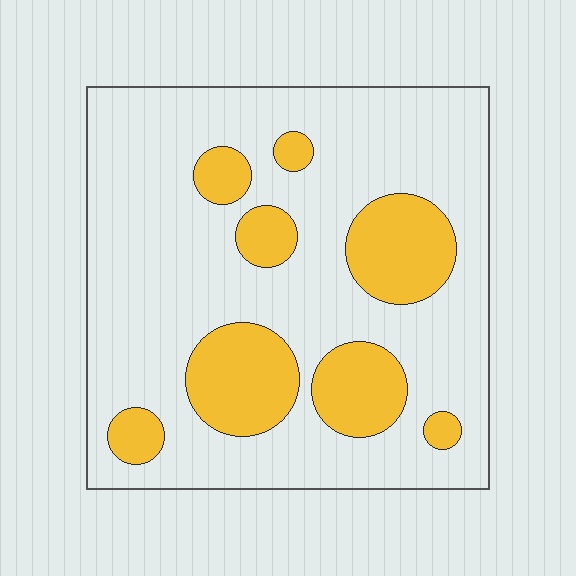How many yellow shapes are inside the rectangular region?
8.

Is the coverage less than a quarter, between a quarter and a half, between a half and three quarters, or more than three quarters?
Less than a quarter.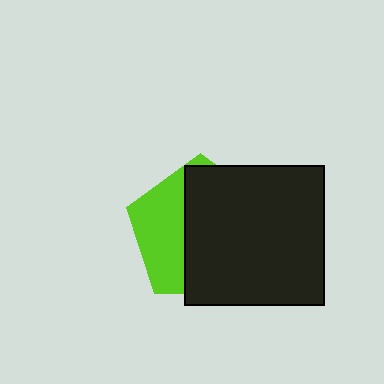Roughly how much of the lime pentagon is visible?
A small part of it is visible (roughly 36%).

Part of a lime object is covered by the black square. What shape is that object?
It is a pentagon.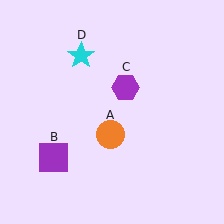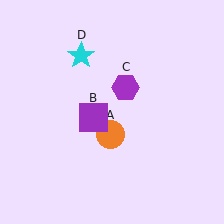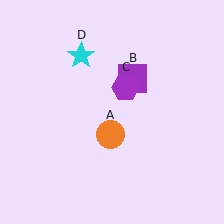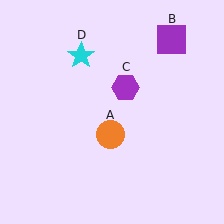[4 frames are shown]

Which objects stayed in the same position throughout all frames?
Orange circle (object A) and purple hexagon (object C) and cyan star (object D) remained stationary.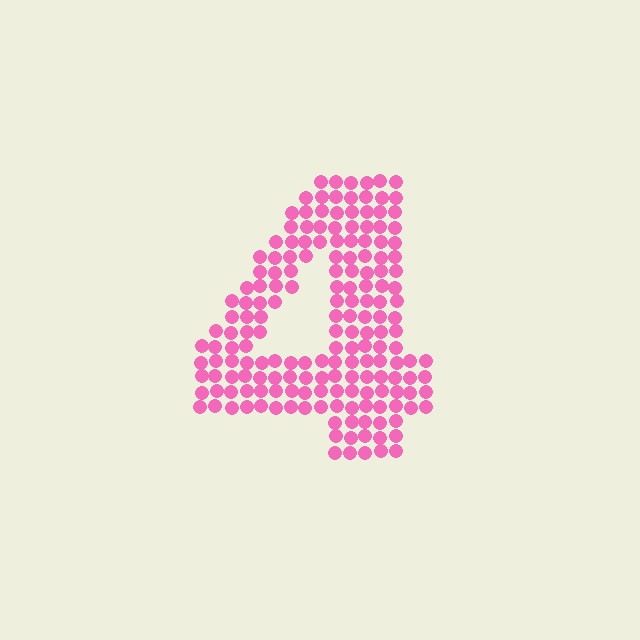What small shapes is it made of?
It is made of small circles.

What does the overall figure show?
The overall figure shows the digit 4.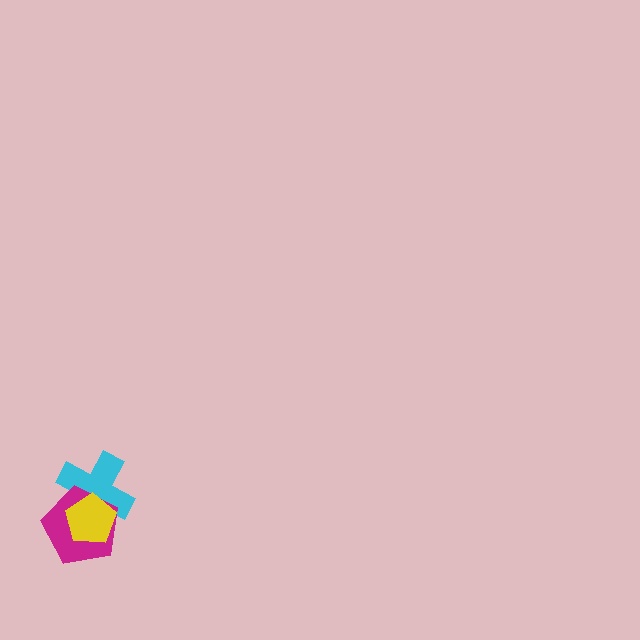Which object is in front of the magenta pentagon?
The yellow pentagon is in front of the magenta pentagon.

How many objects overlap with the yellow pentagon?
2 objects overlap with the yellow pentagon.